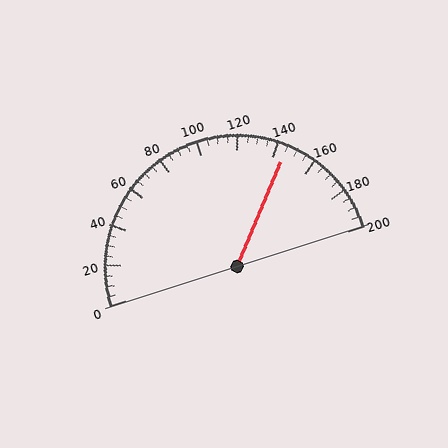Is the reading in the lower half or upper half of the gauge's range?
The reading is in the upper half of the range (0 to 200).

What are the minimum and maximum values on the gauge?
The gauge ranges from 0 to 200.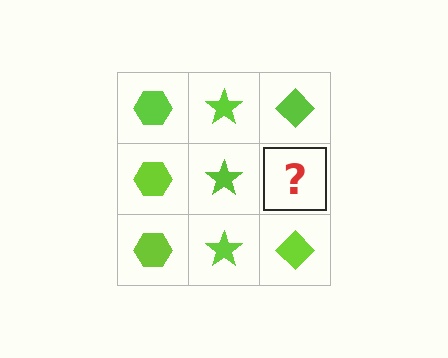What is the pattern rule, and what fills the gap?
The rule is that each column has a consistent shape. The gap should be filled with a lime diamond.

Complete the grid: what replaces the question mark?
The question mark should be replaced with a lime diamond.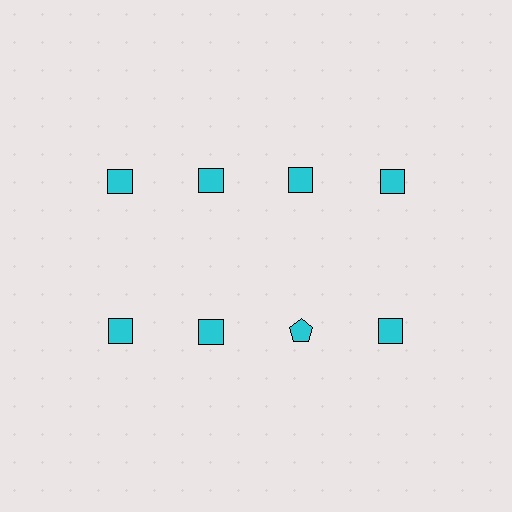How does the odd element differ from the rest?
It has a different shape: pentagon instead of square.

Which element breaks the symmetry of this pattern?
The cyan pentagon in the second row, center column breaks the symmetry. All other shapes are cyan squares.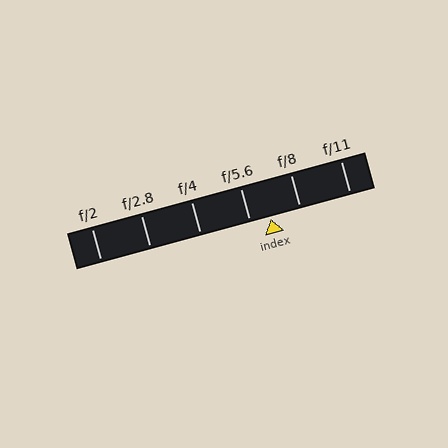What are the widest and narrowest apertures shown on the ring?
The widest aperture shown is f/2 and the narrowest is f/11.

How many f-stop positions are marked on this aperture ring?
There are 6 f-stop positions marked.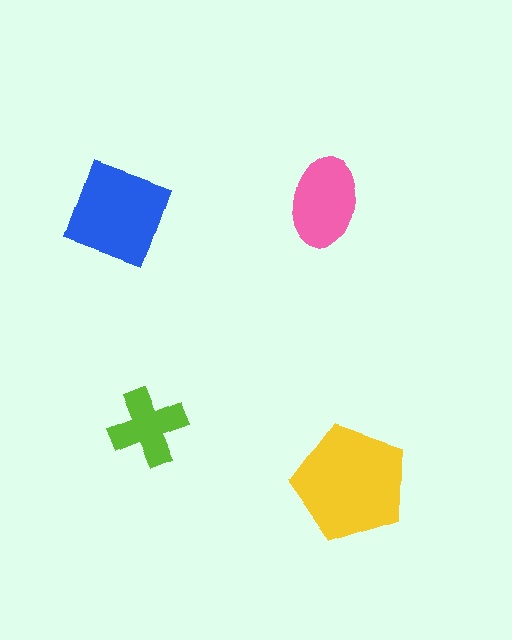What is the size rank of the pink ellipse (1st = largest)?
3rd.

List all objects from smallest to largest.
The lime cross, the pink ellipse, the blue square, the yellow pentagon.